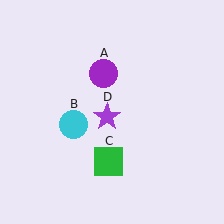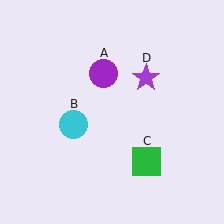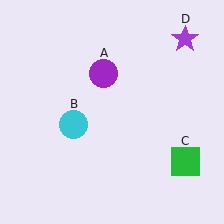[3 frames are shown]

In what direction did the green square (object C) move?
The green square (object C) moved right.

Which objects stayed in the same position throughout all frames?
Purple circle (object A) and cyan circle (object B) remained stationary.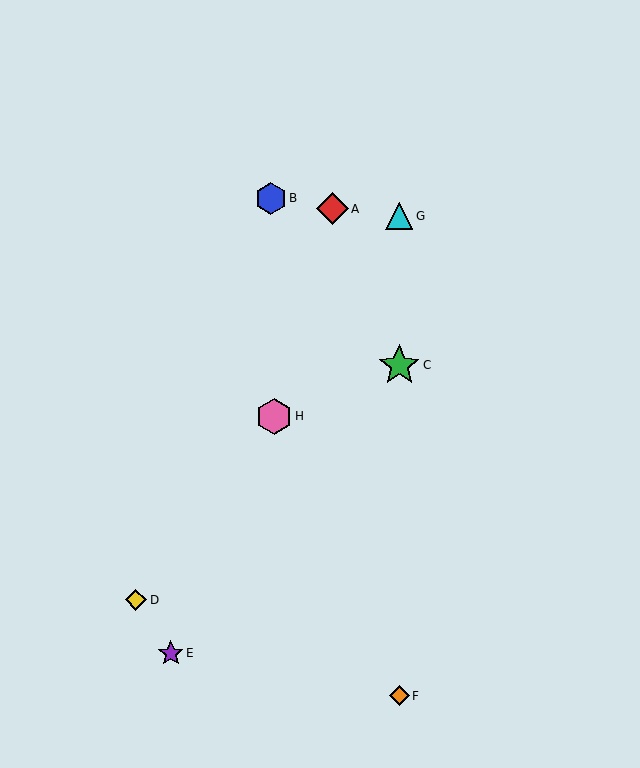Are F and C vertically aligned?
Yes, both are at x≈399.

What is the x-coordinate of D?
Object D is at x≈136.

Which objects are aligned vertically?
Objects C, F, G are aligned vertically.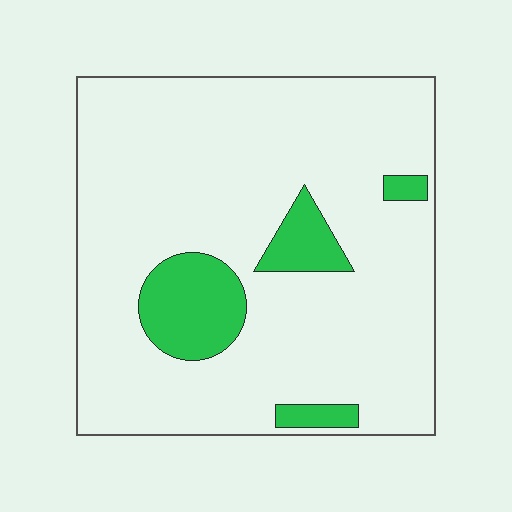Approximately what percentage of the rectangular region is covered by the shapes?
Approximately 15%.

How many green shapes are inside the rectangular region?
4.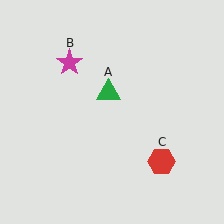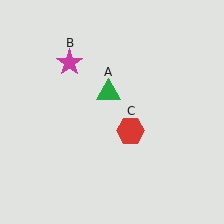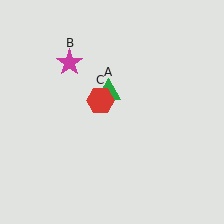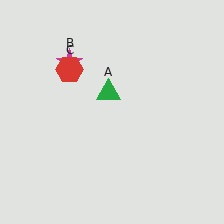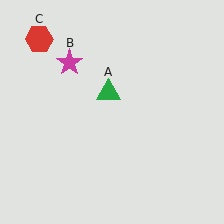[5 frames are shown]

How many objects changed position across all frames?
1 object changed position: red hexagon (object C).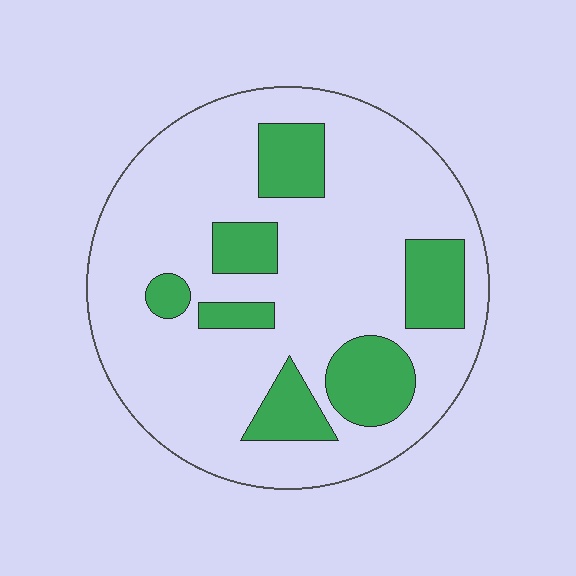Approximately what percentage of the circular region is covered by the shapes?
Approximately 20%.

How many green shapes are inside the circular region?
7.